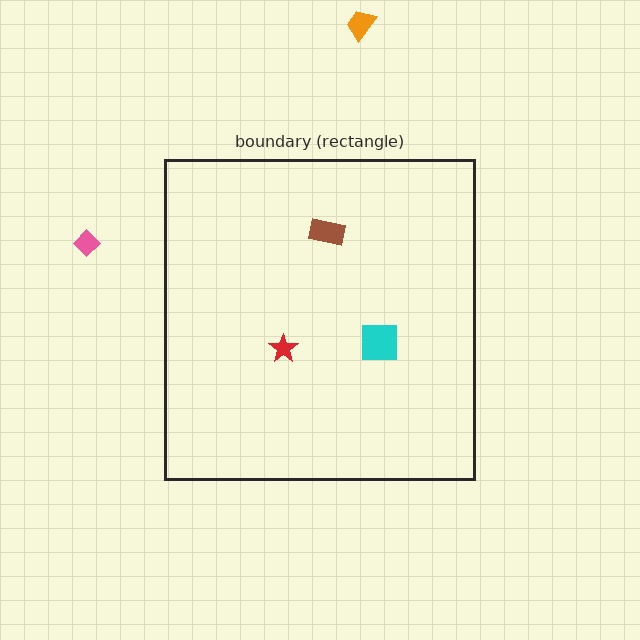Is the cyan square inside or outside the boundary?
Inside.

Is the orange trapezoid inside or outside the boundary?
Outside.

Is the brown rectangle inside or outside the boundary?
Inside.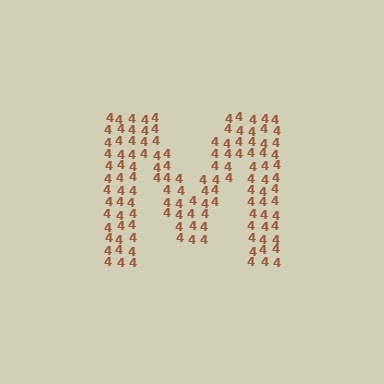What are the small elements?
The small elements are digit 4's.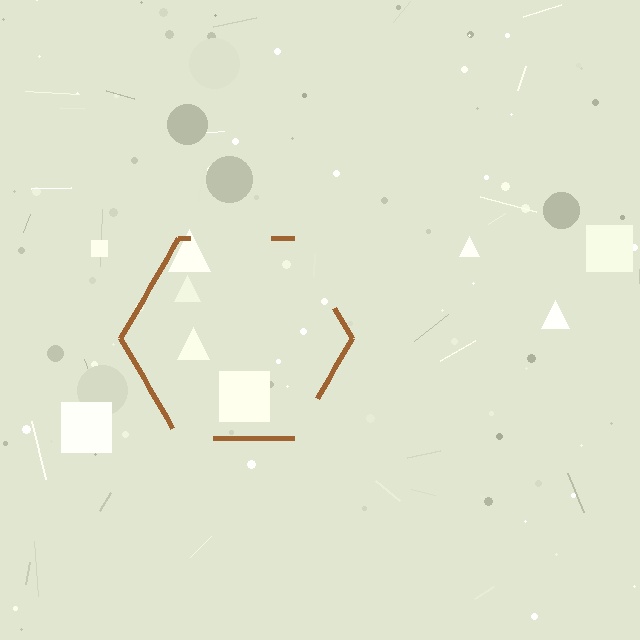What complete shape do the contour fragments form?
The contour fragments form a hexagon.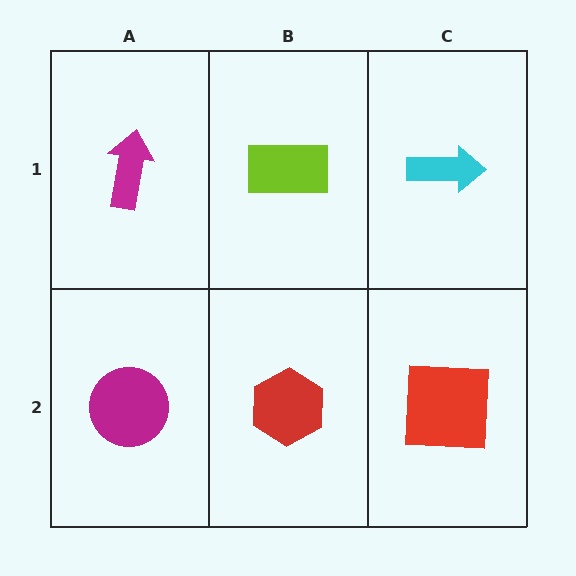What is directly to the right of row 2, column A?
A red hexagon.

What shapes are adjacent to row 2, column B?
A lime rectangle (row 1, column B), a magenta circle (row 2, column A), a red square (row 2, column C).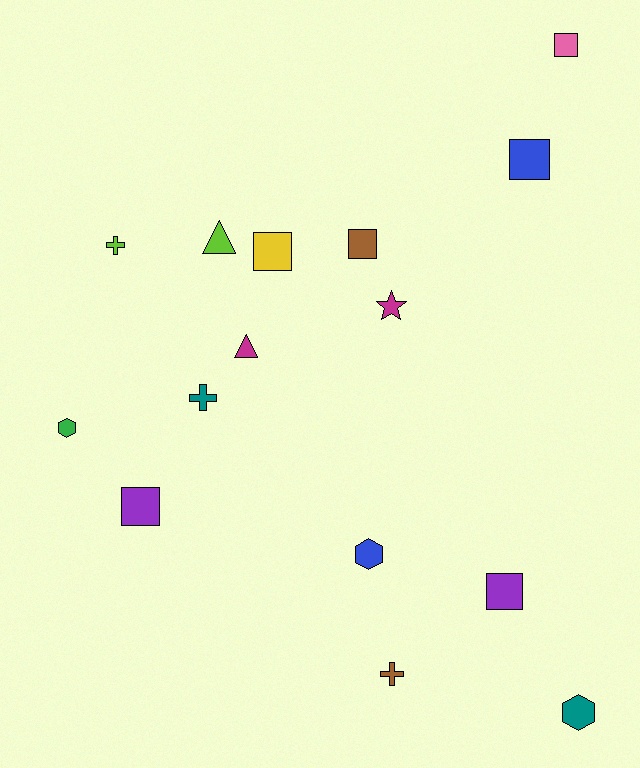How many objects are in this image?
There are 15 objects.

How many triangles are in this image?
There are 2 triangles.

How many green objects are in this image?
There is 1 green object.